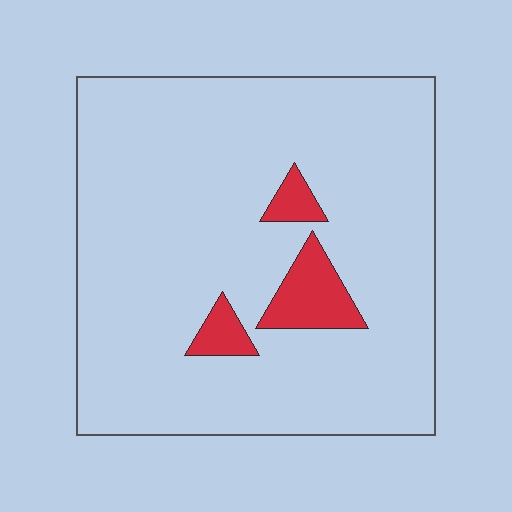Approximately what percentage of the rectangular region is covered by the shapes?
Approximately 10%.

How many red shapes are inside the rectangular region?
3.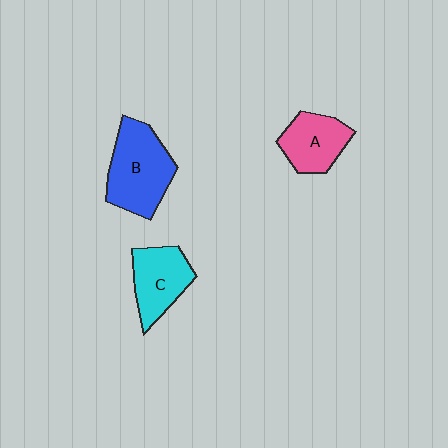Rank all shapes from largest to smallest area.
From largest to smallest: B (blue), C (cyan), A (pink).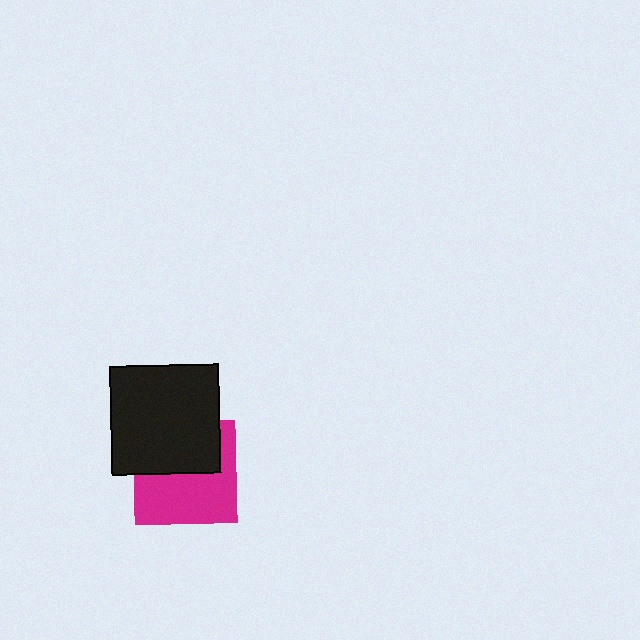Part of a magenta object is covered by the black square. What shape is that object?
It is a square.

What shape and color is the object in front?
The object in front is a black square.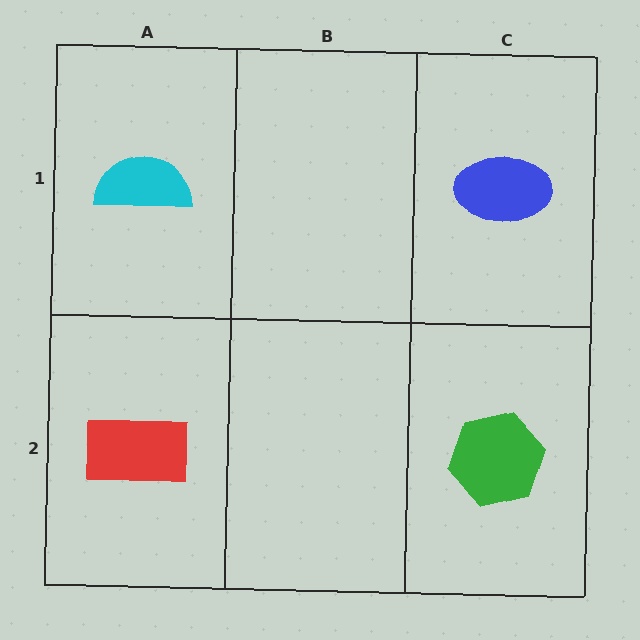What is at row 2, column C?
A green hexagon.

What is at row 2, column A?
A red rectangle.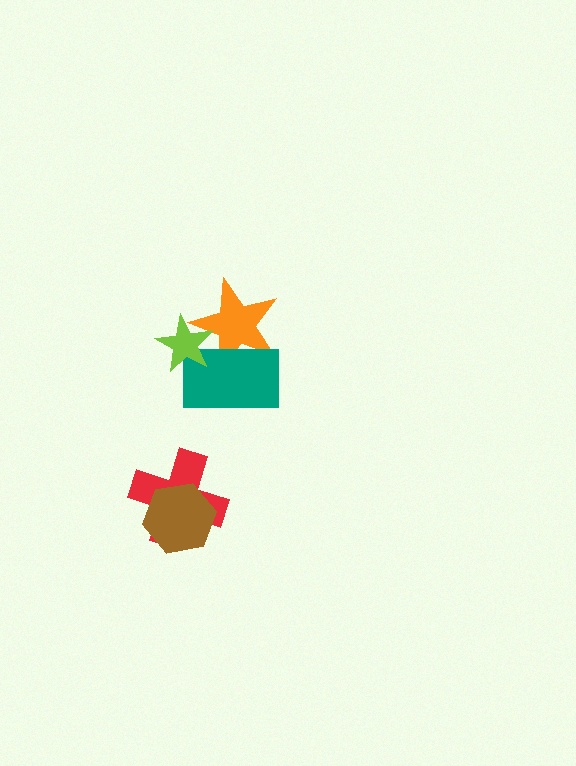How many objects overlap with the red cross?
1 object overlaps with the red cross.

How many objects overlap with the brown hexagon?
1 object overlaps with the brown hexagon.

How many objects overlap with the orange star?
2 objects overlap with the orange star.